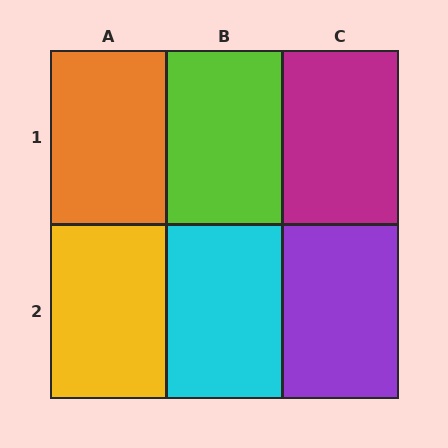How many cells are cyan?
1 cell is cyan.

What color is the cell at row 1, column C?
Magenta.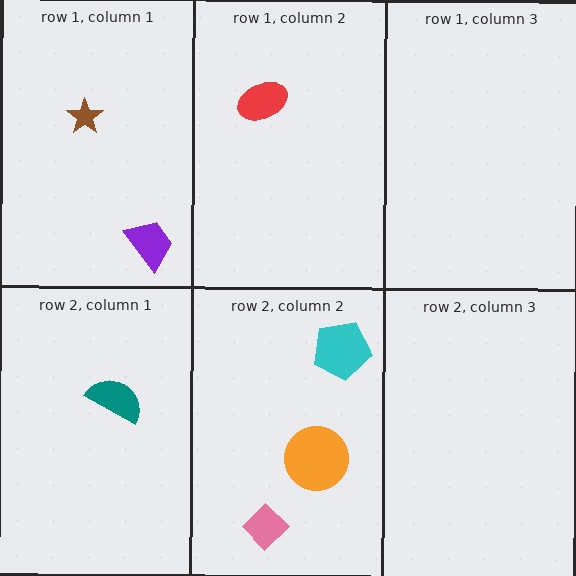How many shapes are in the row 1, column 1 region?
2.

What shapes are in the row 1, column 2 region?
The red ellipse.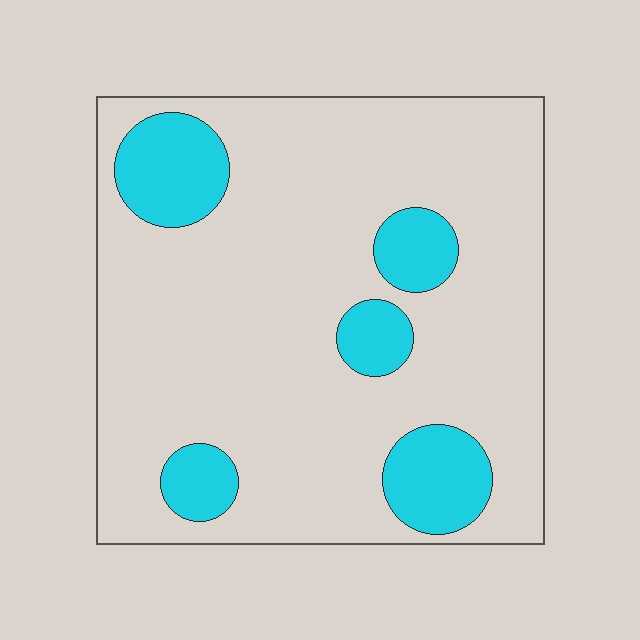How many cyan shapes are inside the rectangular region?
5.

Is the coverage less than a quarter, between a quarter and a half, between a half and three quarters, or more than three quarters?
Less than a quarter.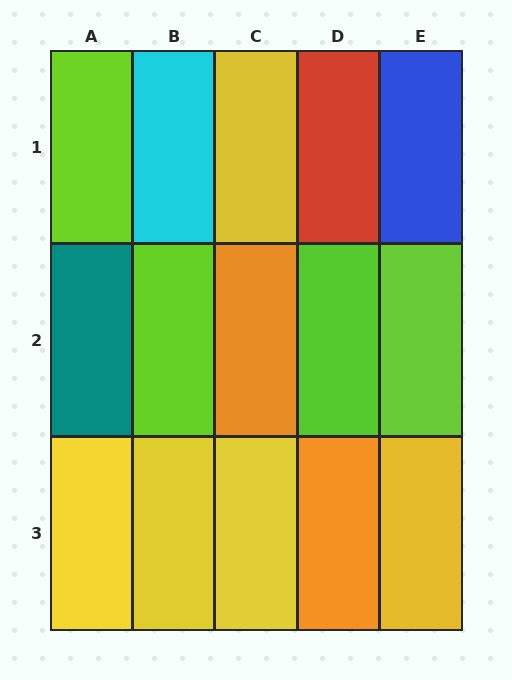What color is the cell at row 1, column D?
Red.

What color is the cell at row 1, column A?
Lime.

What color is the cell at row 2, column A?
Teal.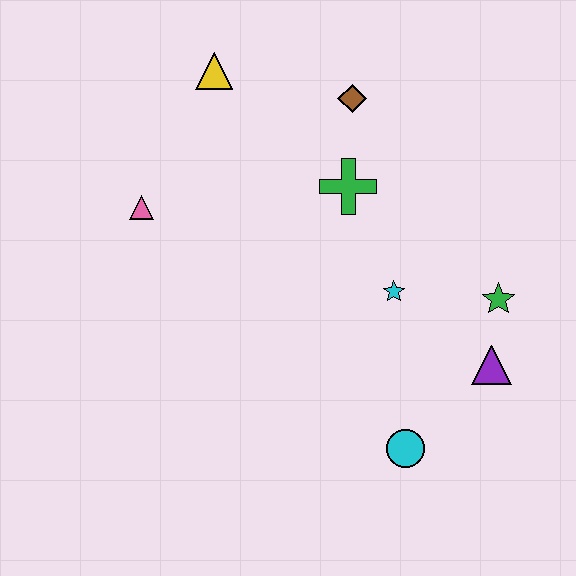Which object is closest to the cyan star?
The green star is closest to the cyan star.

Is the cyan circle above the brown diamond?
No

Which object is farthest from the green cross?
The cyan circle is farthest from the green cross.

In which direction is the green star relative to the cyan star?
The green star is to the right of the cyan star.